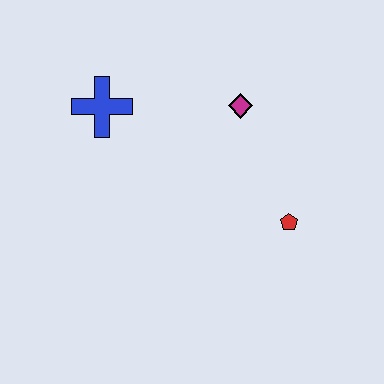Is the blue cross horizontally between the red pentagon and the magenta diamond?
No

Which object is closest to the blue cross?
The magenta diamond is closest to the blue cross.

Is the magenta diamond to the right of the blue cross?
Yes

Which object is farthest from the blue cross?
The red pentagon is farthest from the blue cross.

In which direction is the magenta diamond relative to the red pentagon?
The magenta diamond is above the red pentagon.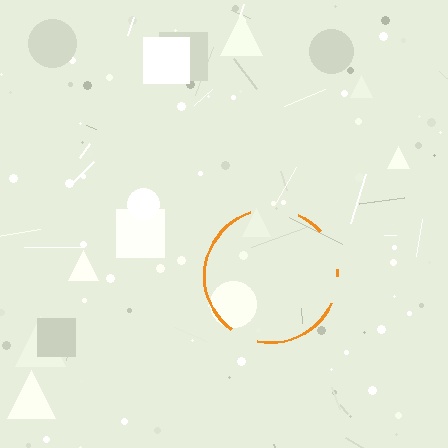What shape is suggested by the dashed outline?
The dashed outline suggests a circle.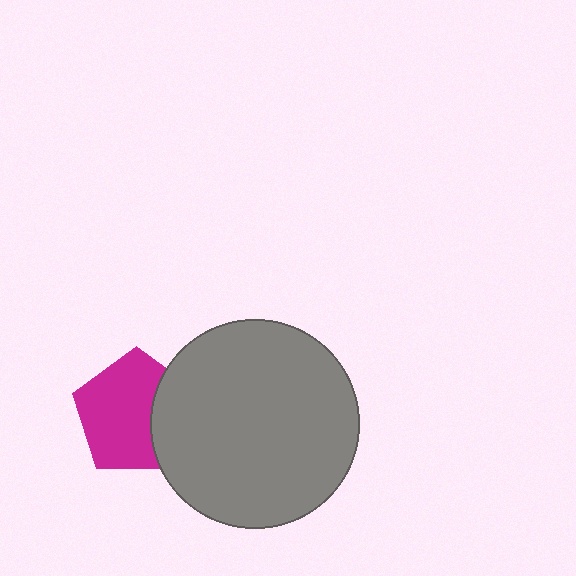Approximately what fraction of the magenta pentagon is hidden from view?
Roughly 31% of the magenta pentagon is hidden behind the gray circle.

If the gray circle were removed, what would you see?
You would see the complete magenta pentagon.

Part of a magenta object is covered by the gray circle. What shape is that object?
It is a pentagon.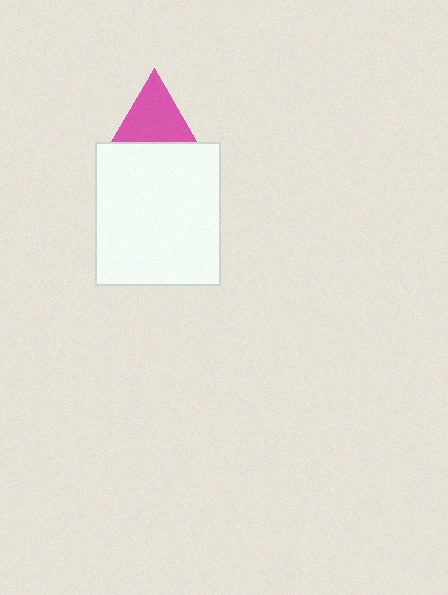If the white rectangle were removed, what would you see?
You would see the complete pink triangle.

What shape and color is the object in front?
The object in front is a white rectangle.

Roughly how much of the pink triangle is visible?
About half of it is visible (roughly 62%).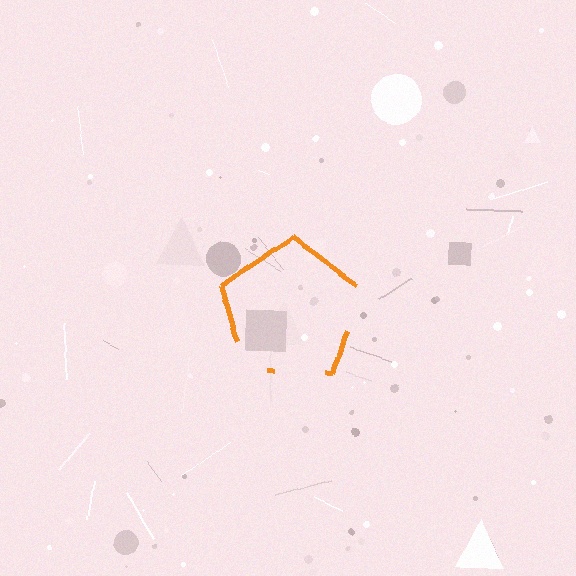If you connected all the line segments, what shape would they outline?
They would outline a pentagon.